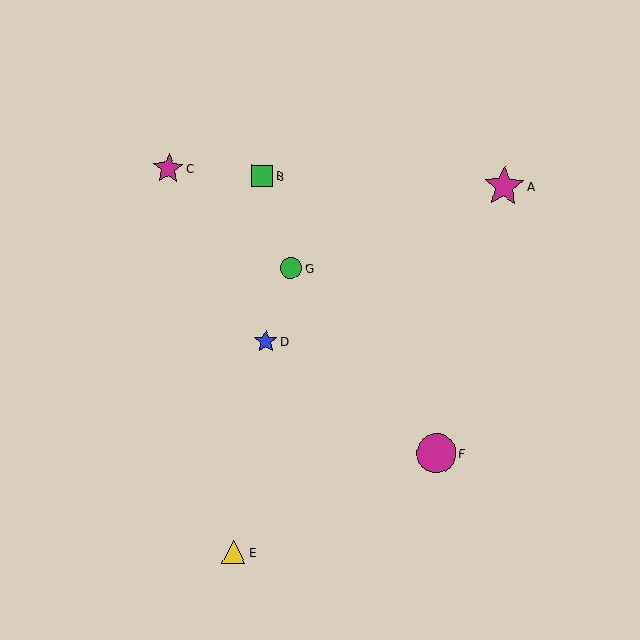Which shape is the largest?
The magenta star (labeled A) is the largest.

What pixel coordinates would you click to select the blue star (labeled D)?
Click at (266, 341) to select the blue star D.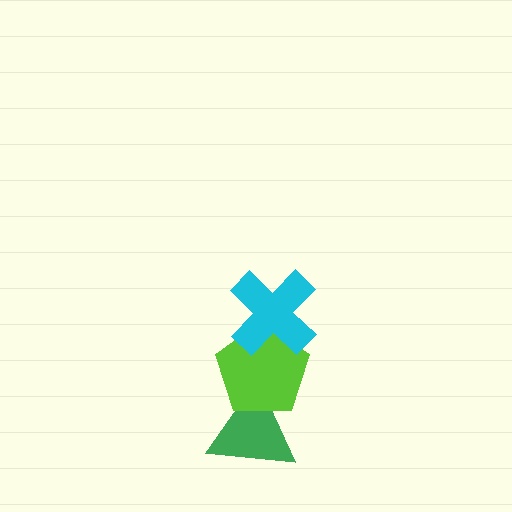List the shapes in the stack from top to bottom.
From top to bottom: the cyan cross, the lime pentagon, the green triangle.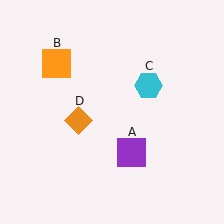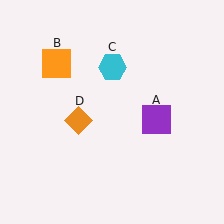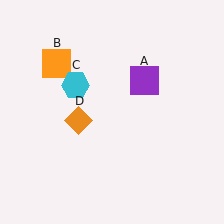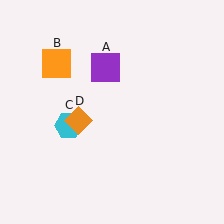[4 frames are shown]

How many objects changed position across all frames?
2 objects changed position: purple square (object A), cyan hexagon (object C).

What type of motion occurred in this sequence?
The purple square (object A), cyan hexagon (object C) rotated counterclockwise around the center of the scene.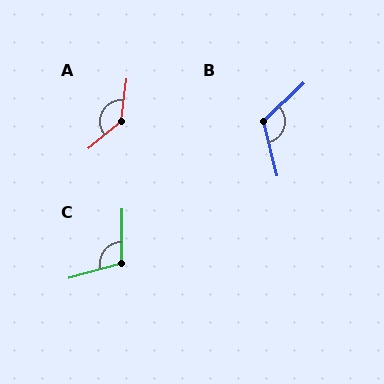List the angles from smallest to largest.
C (106°), B (120°), A (136°).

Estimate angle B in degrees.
Approximately 120 degrees.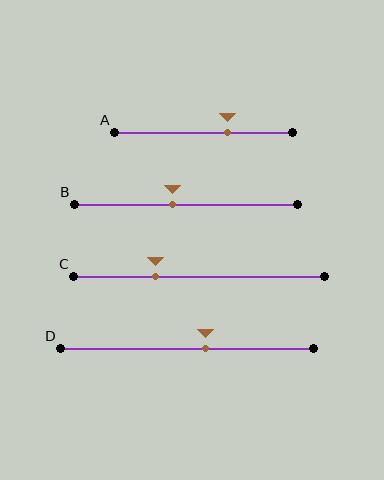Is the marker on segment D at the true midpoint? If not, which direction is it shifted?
No, the marker on segment D is shifted to the right by about 7% of the segment length.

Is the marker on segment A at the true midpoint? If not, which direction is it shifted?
No, the marker on segment A is shifted to the right by about 13% of the segment length.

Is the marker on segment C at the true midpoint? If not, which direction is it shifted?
No, the marker on segment C is shifted to the left by about 17% of the segment length.